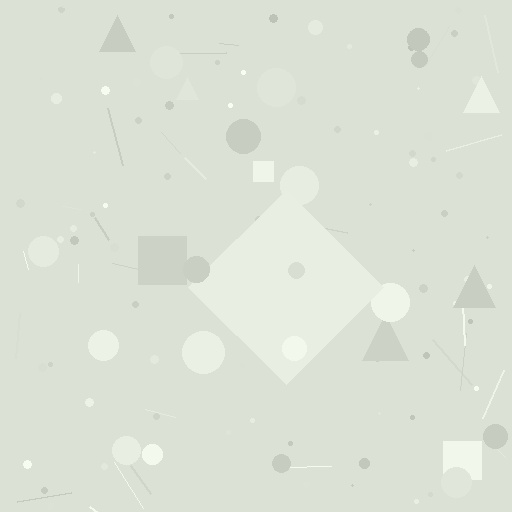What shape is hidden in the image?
A diamond is hidden in the image.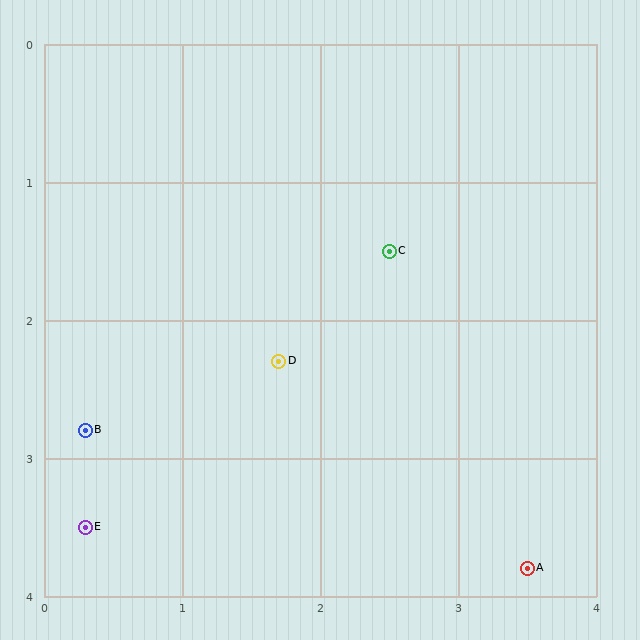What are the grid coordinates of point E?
Point E is at approximately (0.3, 3.5).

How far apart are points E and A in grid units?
Points E and A are about 3.2 grid units apart.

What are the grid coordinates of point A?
Point A is at approximately (3.5, 3.8).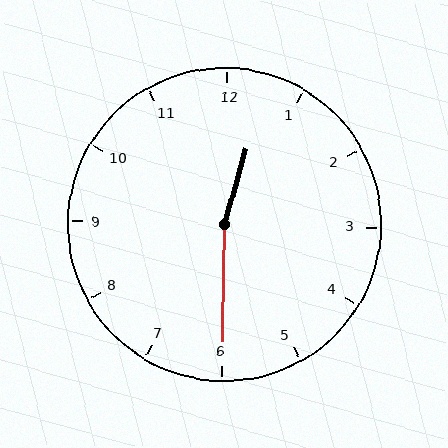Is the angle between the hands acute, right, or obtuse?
It is obtuse.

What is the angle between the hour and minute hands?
Approximately 165 degrees.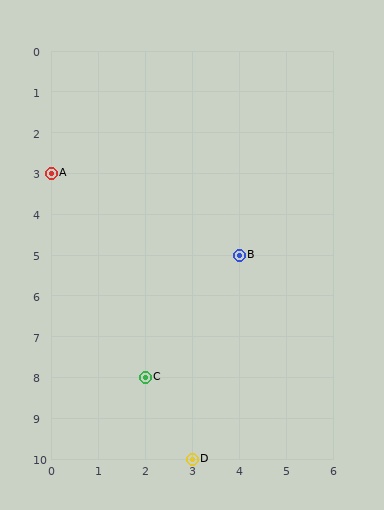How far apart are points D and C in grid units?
Points D and C are 1 column and 2 rows apart (about 2.2 grid units diagonally).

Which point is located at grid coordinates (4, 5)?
Point B is at (4, 5).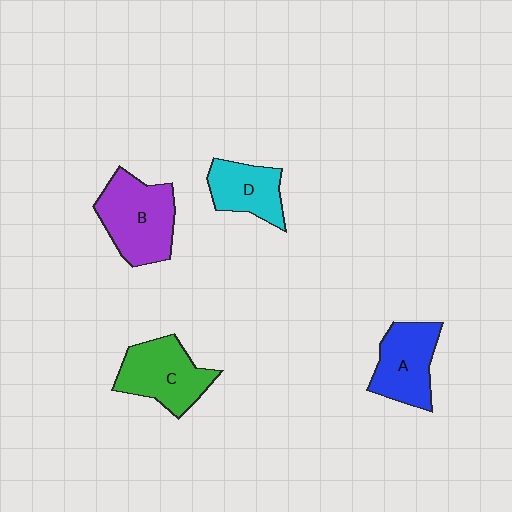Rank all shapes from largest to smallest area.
From largest to smallest: B (purple), C (green), A (blue), D (cyan).